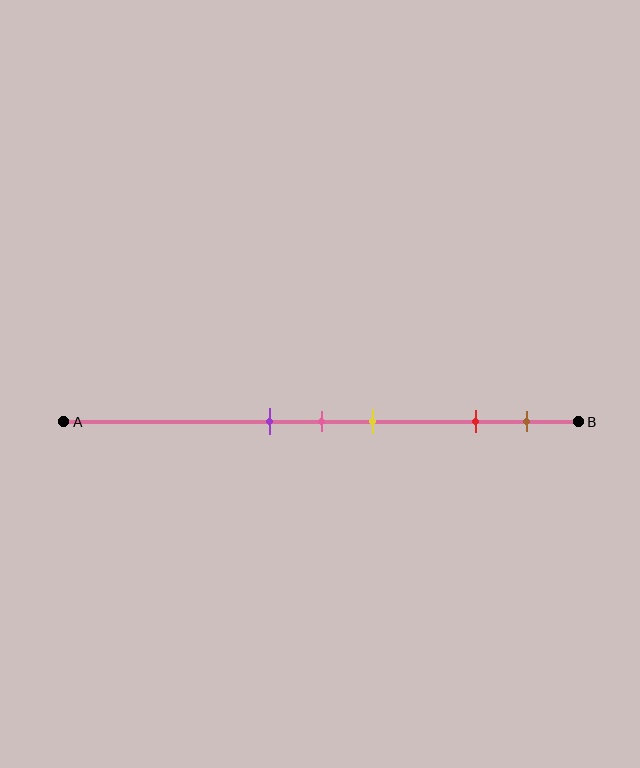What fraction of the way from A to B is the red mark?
The red mark is approximately 80% (0.8) of the way from A to B.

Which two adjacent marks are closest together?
The purple and pink marks are the closest adjacent pair.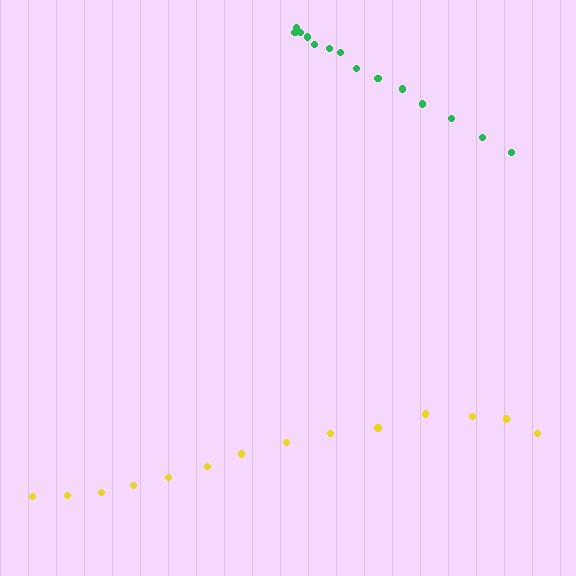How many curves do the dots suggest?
There are 2 distinct paths.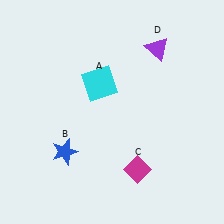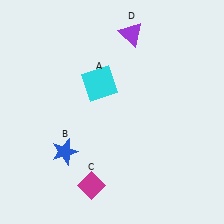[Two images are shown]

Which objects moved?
The objects that moved are: the magenta diamond (C), the purple triangle (D).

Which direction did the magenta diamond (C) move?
The magenta diamond (C) moved left.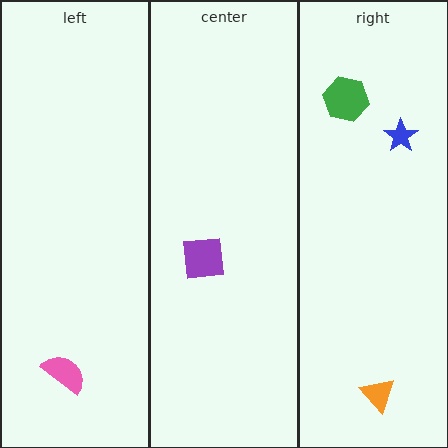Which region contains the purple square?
The center region.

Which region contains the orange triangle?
The right region.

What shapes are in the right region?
The orange triangle, the blue star, the green hexagon.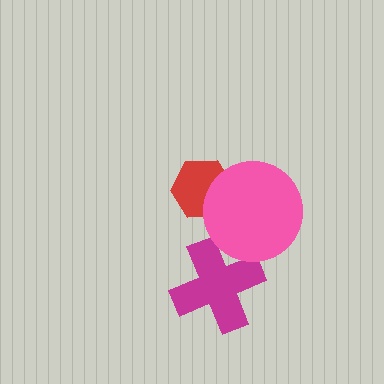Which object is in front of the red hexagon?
The pink circle is in front of the red hexagon.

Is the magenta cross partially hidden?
Yes, it is partially covered by another shape.